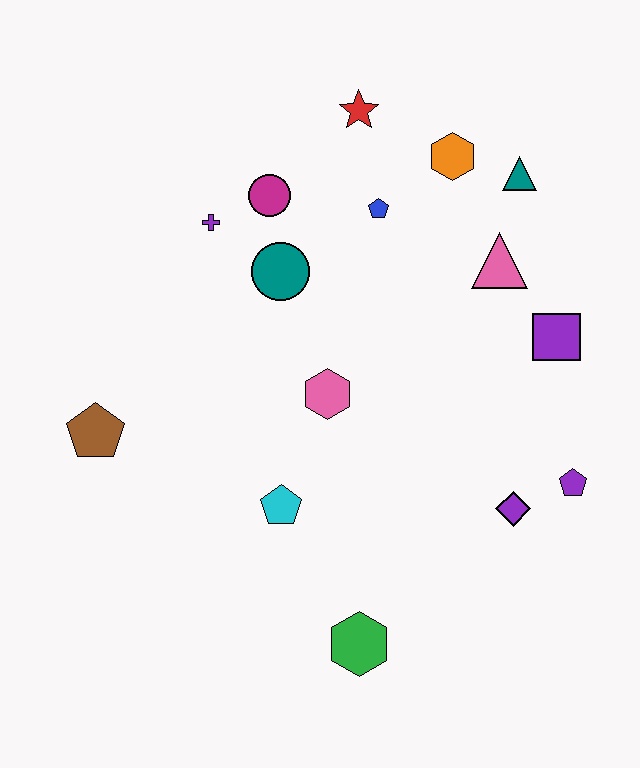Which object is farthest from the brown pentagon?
The teal triangle is farthest from the brown pentagon.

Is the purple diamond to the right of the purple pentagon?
No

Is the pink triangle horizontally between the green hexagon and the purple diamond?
Yes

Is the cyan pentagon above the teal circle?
No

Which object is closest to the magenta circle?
The purple cross is closest to the magenta circle.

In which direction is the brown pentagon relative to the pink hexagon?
The brown pentagon is to the left of the pink hexagon.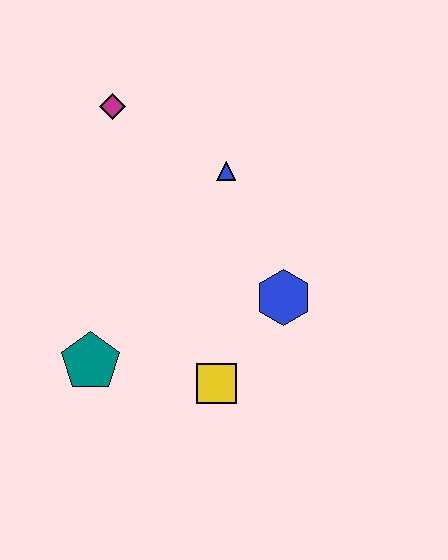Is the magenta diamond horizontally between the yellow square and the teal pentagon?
Yes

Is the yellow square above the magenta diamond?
No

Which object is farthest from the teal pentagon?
The magenta diamond is farthest from the teal pentagon.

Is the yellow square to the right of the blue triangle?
No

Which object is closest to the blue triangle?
The magenta diamond is closest to the blue triangle.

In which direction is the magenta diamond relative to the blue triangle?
The magenta diamond is to the left of the blue triangle.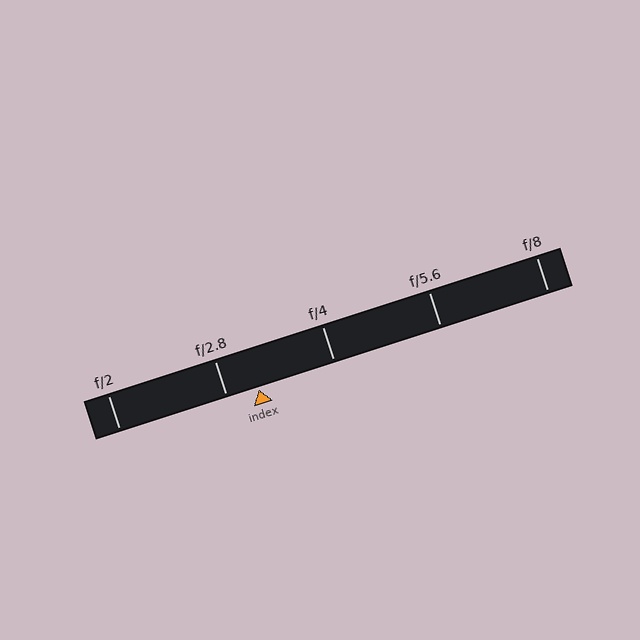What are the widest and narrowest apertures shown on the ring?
The widest aperture shown is f/2 and the narrowest is f/8.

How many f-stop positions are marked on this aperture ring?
There are 5 f-stop positions marked.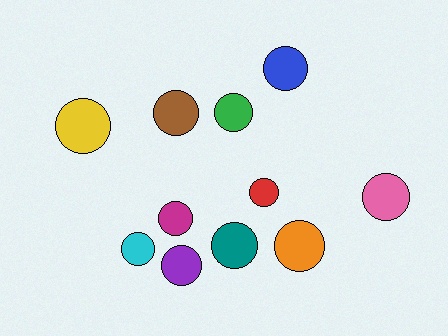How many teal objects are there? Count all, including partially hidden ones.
There is 1 teal object.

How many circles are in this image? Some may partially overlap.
There are 11 circles.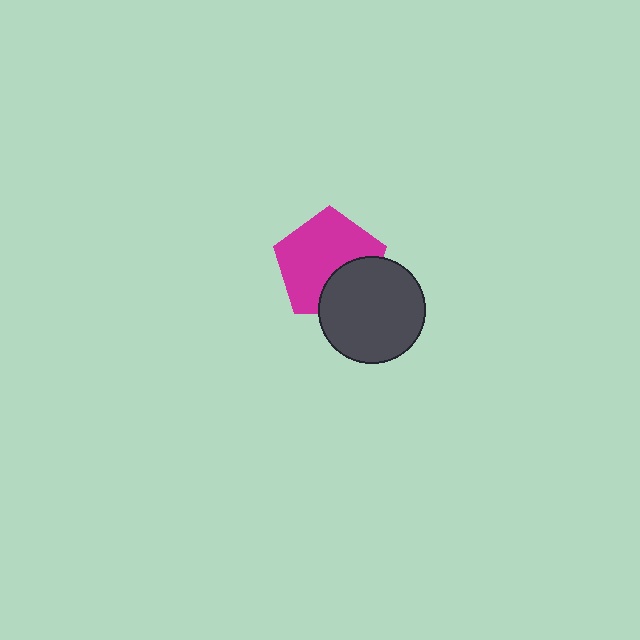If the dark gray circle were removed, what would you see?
You would see the complete magenta pentagon.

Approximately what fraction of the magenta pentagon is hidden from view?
Roughly 31% of the magenta pentagon is hidden behind the dark gray circle.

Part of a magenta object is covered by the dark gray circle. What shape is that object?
It is a pentagon.